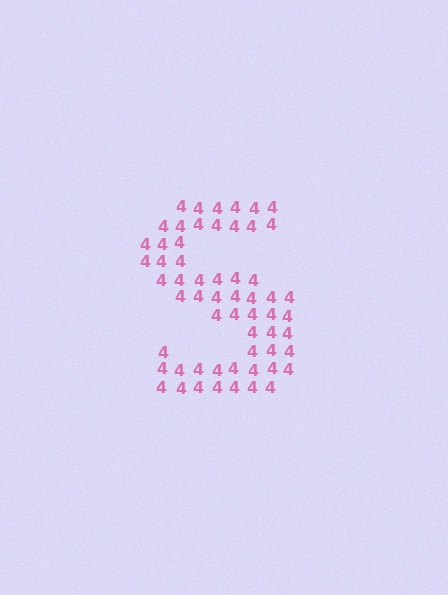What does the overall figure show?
The overall figure shows the letter S.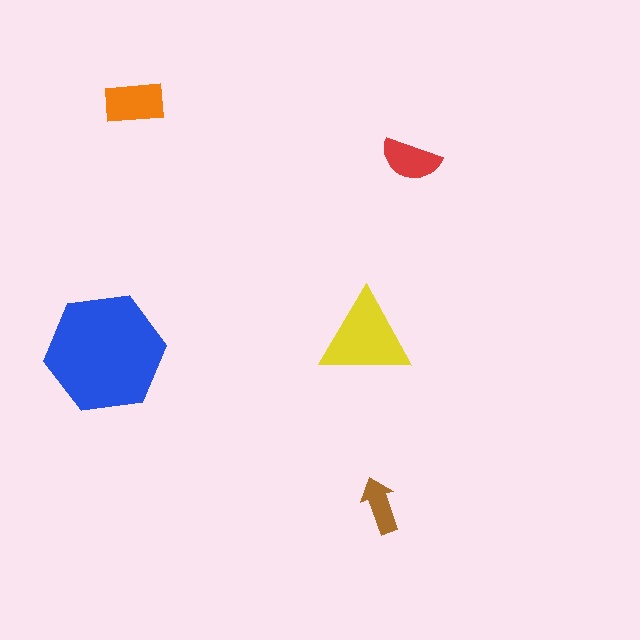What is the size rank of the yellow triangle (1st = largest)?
2nd.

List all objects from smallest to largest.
The brown arrow, the red semicircle, the orange rectangle, the yellow triangle, the blue hexagon.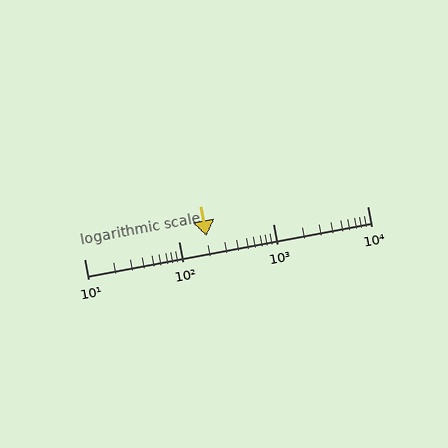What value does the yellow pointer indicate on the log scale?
The pointer indicates approximately 200.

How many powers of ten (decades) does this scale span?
The scale spans 3 decades, from 10 to 10000.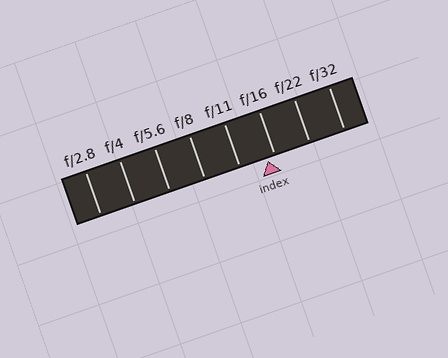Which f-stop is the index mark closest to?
The index mark is closest to f/16.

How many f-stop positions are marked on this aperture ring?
There are 8 f-stop positions marked.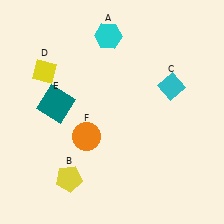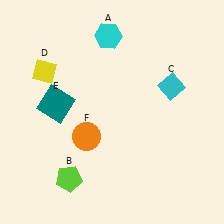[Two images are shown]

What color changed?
The pentagon (B) changed from yellow in Image 1 to lime in Image 2.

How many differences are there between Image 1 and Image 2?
There is 1 difference between the two images.